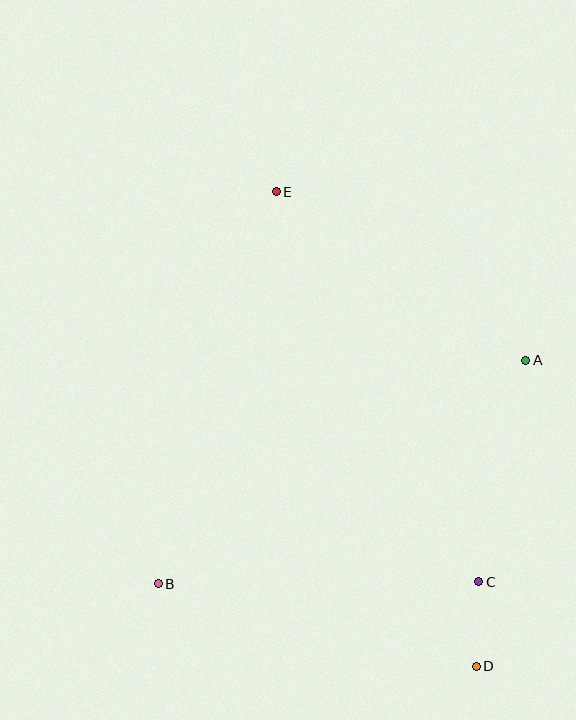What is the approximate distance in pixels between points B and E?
The distance between B and E is approximately 409 pixels.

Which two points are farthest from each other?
Points D and E are farthest from each other.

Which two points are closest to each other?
Points C and D are closest to each other.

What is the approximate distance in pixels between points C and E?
The distance between C and E is approximately 440 pixels.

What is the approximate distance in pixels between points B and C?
The distance between B and C is approximately 320 pixels.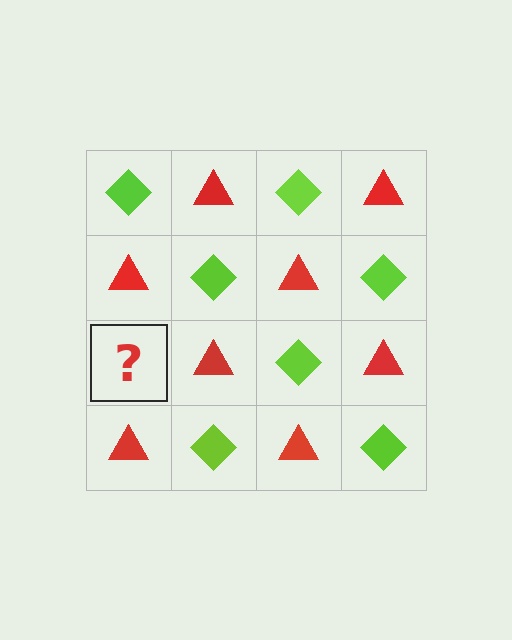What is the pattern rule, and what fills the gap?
The rule is that it alternates lime diamond and red triangle in a checkerboard pattern. The gap should be filled with a lime diamond.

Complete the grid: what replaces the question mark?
The question mark should be replaced with a lime diamond.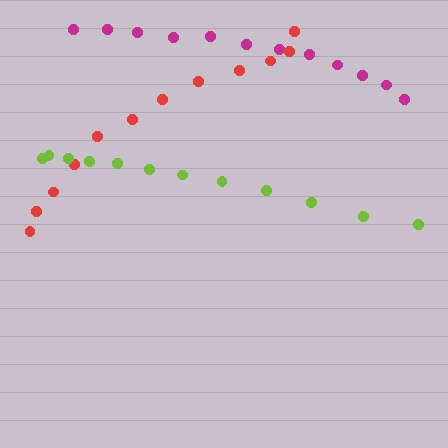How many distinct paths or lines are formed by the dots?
There are 3 distinct paths.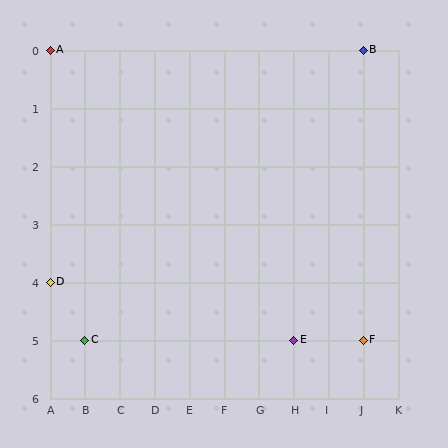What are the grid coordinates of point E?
Point E is at grid coordinates (H, 5).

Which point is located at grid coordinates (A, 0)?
Point A is at (A, 0).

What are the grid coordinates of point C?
Point C is at grid coordinates (B, 5).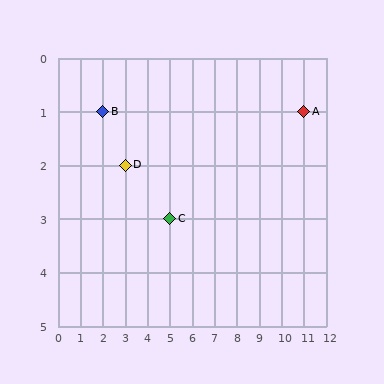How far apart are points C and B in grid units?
Points C and B are 3 columns and 2 rows apart (about 3.6 grid units diagonally).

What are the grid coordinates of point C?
Point C is at grid coordinates (5, 3).